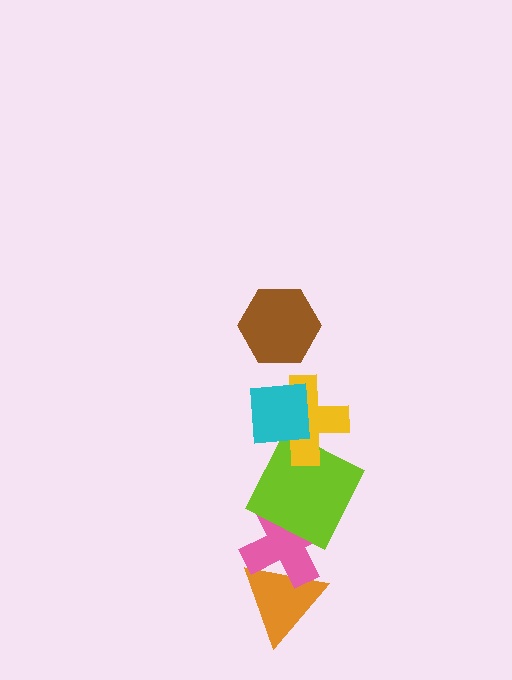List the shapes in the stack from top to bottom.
From top to bottom: the brown hexagon, the cyan square, the yellow cross, the lime square, the pink cross, the orange triangle.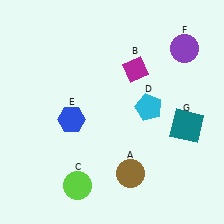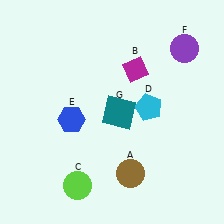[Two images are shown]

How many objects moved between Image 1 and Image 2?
1 object moved between the two images.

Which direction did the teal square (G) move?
The teal square (G) moved left.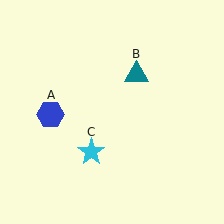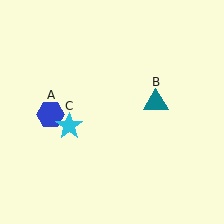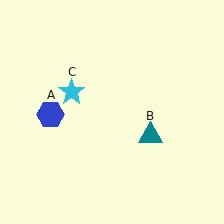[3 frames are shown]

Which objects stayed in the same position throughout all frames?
Blue hexagon (object A) remained stationary.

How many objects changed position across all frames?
2 objects changed position: teal triangle (object B), cyan star (object C).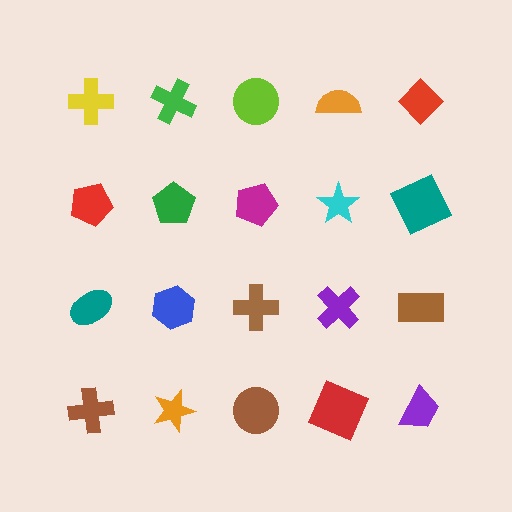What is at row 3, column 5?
A brown rectangle.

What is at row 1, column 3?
A lime circle.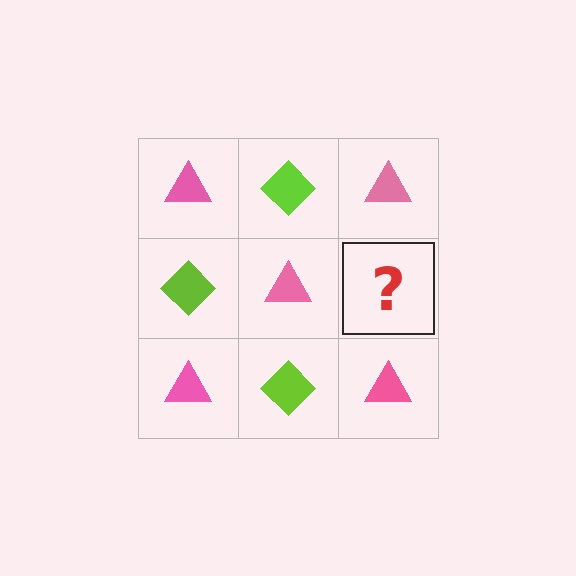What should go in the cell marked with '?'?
The missing cell should contain a lime diamond.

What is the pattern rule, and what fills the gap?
The rule is that it alternates pink triangle and lime diamond in a checkerboard pattern. The gap should be filled with a lime diamond.